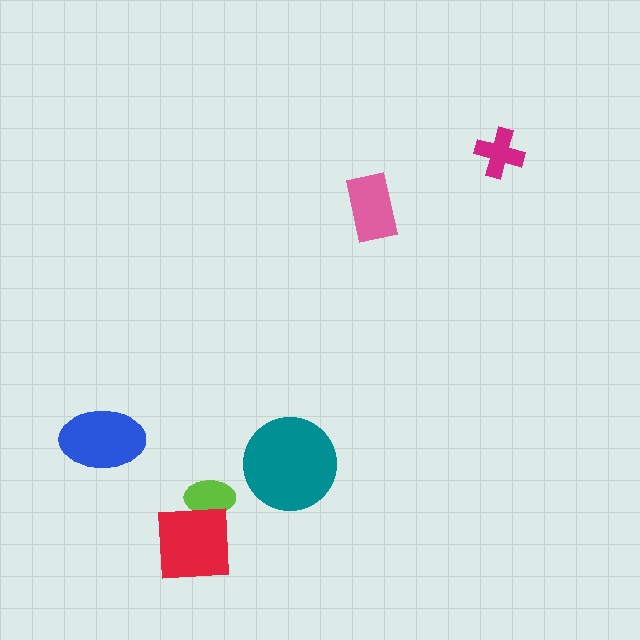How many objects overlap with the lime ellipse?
1 object overlaps with the lime ellipse.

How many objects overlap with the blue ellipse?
0 objects overlap with the blue ellipse.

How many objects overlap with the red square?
1 object overlaps with the red square.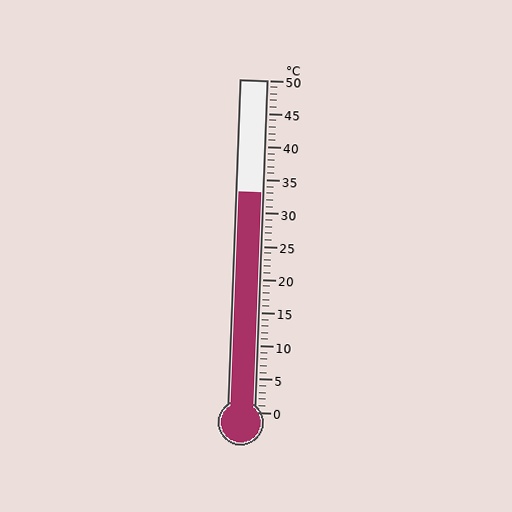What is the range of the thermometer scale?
The thermometer scale ranges from 0°C to 50°C.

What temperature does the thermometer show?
The thermometer shows approximately 33°C.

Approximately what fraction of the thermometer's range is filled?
The thermometer is filled to approximately 65% of its range.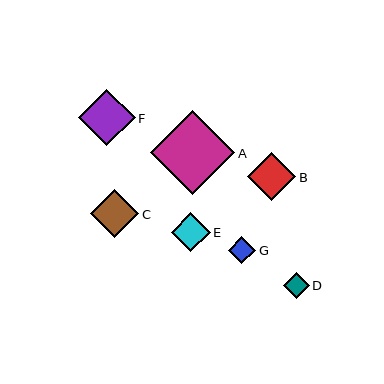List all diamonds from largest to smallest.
From largest to smallest: A, F, C, B, E, G, D.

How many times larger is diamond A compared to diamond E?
Diamond A is approximately 2.2 times the size of diamond E.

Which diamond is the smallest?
Diamond D is the smallest with a size of approximately 26 pixels.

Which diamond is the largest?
Diamond A is the largest with a size of approximately 84 pixels.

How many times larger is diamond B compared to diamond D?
Diamond B is approximately 1.9 times the size of diamond D.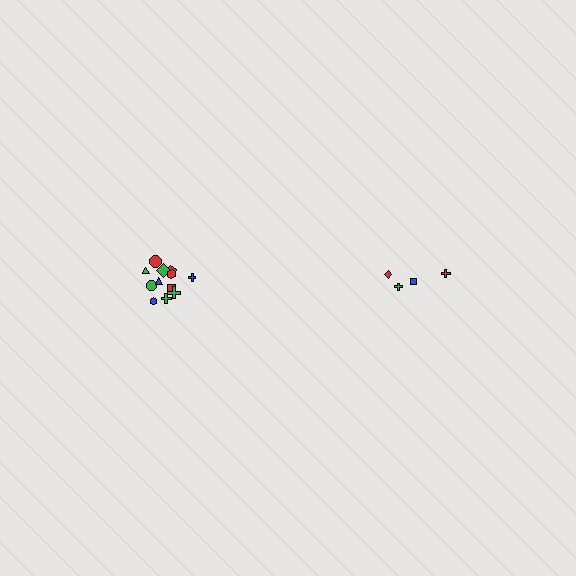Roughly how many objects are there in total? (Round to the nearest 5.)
Roughly 15 objects in total.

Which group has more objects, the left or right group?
The left group.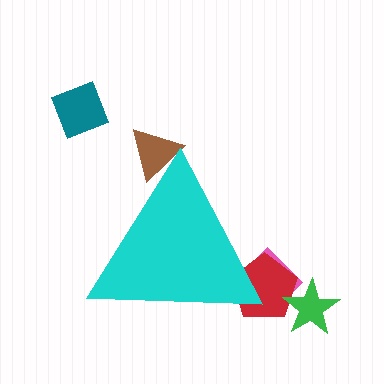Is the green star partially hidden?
No, the green star is fully visible.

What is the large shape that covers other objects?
A cyan triangle.